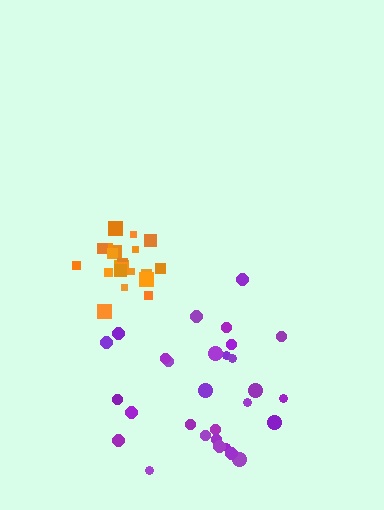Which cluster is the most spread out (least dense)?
Purple.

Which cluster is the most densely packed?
Orange.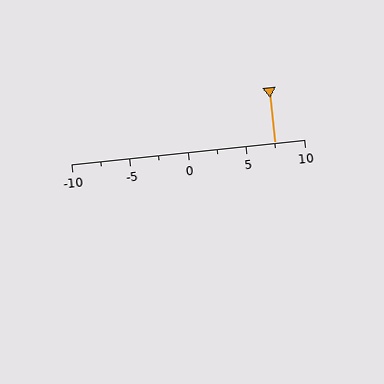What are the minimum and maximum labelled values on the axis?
The axis runs from -10 to 10.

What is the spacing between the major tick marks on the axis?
The major ticks are spaced 5 apart.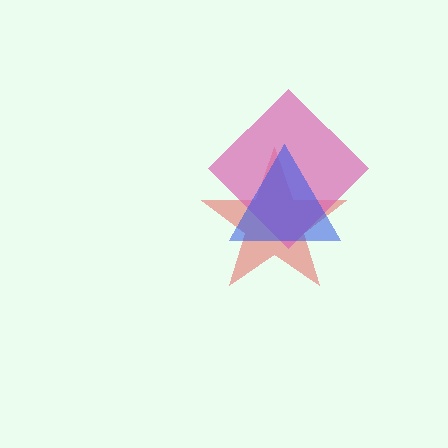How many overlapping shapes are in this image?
There are 3 overlapping shapes in the image.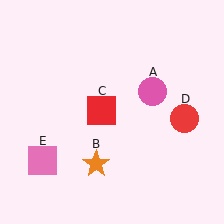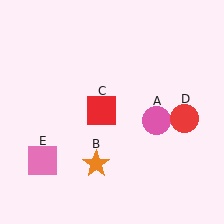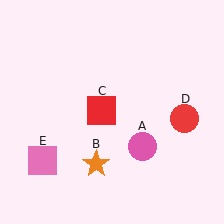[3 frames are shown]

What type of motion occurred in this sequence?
The pink circle (object A) rotated clockwise around the center of the scene.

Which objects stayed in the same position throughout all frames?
Orange star (object B) and red square (object C) and red circle (object D) and pink square (object E) remained stationary.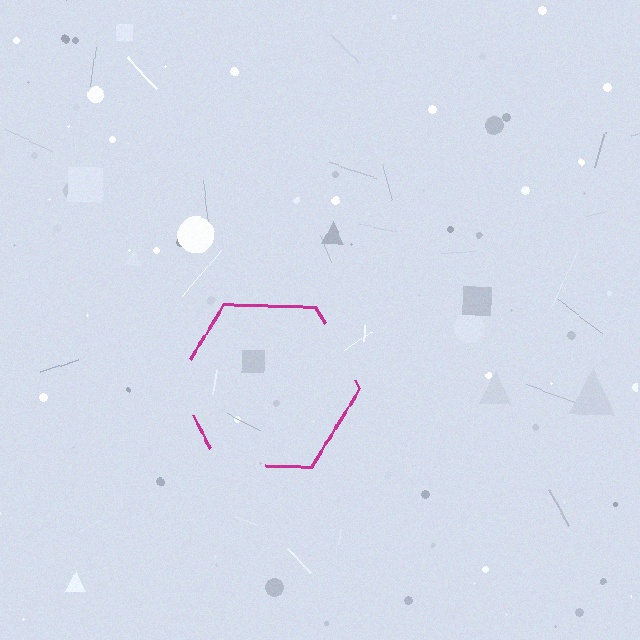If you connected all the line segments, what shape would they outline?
They would outline a hexagon.